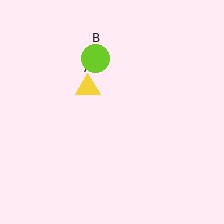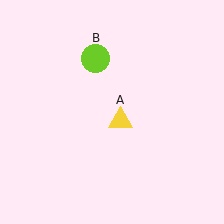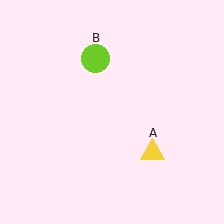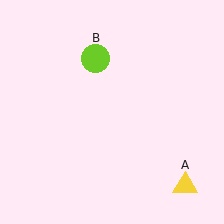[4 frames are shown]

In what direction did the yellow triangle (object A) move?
The yellow triangle (object A) moved down and to the right.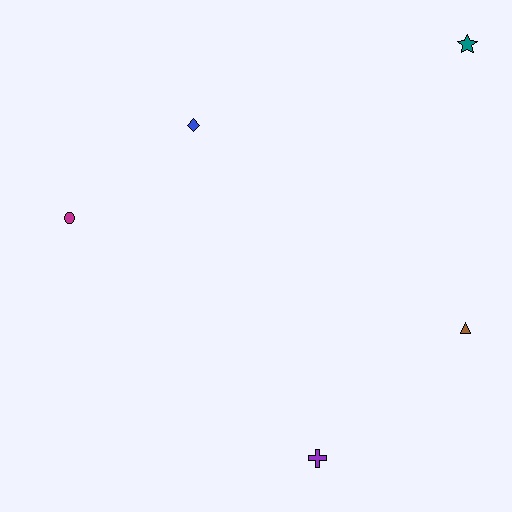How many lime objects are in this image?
There are no lime objects.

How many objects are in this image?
There are 5 objects.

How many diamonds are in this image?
There is 1 diamond.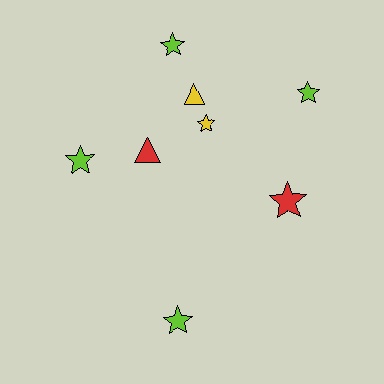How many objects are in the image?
There are 8 objects.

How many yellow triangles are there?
There is 1 yellow triangle.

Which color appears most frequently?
Lime, with 4 objects.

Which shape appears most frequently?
Star, with 6 objects.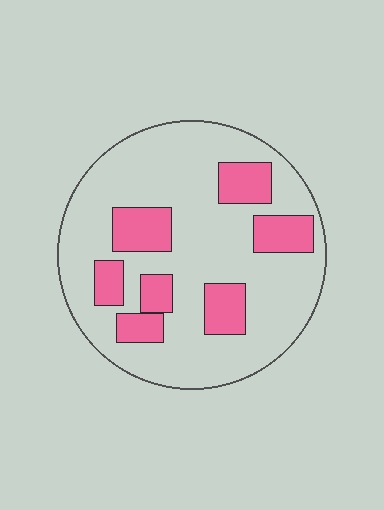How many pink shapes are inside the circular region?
7.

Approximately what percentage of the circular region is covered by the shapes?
Approximately 25%.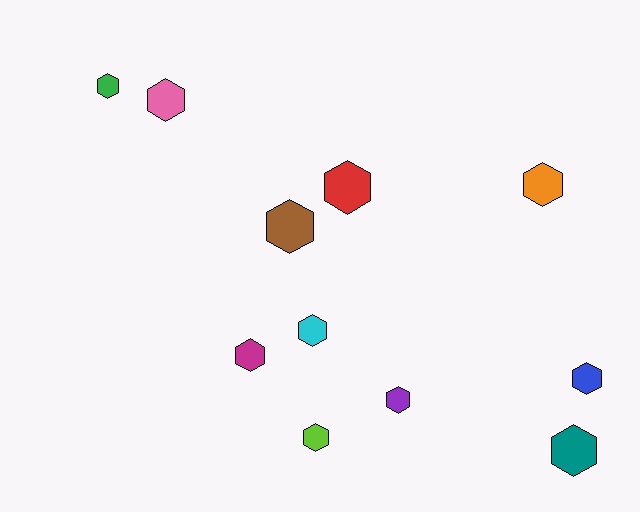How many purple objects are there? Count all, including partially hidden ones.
There is 1 purple object.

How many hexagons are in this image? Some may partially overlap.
There are 11 hexagons.